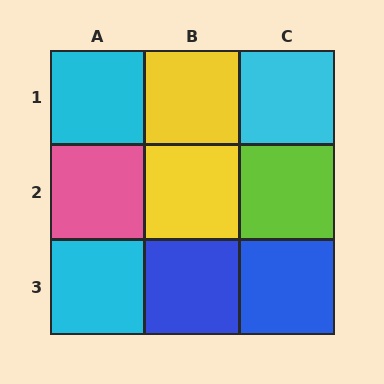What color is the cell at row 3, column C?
Blue.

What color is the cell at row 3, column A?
Cyan.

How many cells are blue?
2 cells are blue.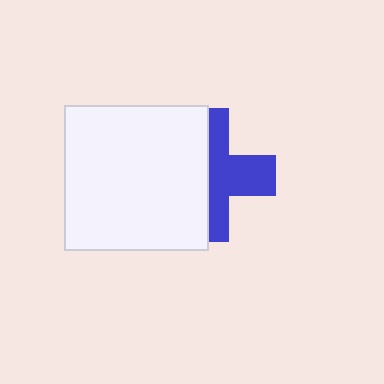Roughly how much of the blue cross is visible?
About half of it is visible (roughly 49%).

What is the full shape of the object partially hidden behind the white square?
The partially hidden object is a blue cross.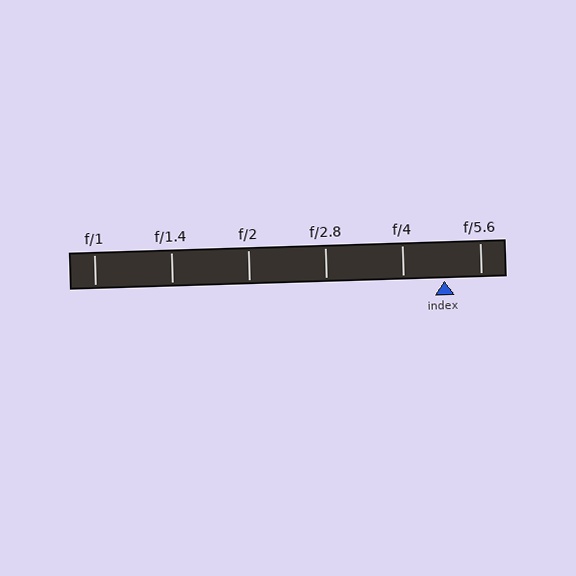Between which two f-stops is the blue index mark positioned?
The index mark is between f/4 and f/5.6.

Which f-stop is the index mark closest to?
The index mark is closest to f/5.6.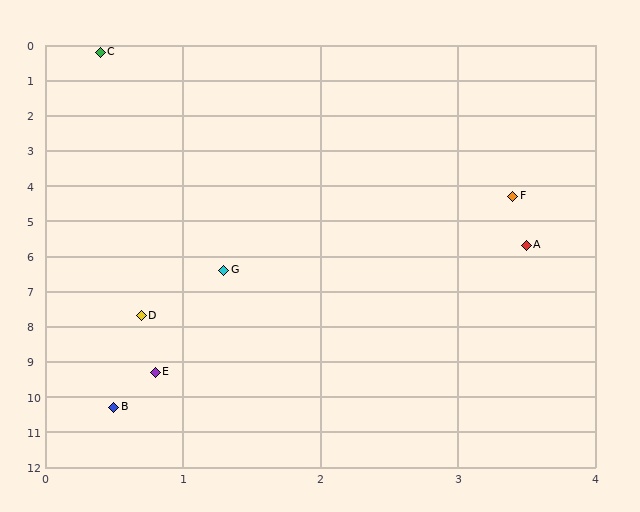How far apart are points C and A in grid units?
Points C and A are about 6.3 grid units apart.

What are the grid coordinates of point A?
Point A is at approximately (3.5, 5.7).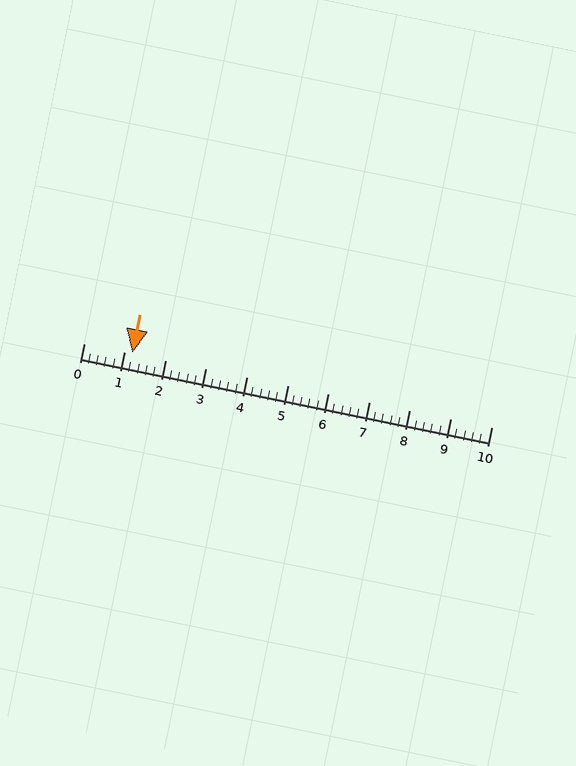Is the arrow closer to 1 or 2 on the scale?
The arrow is closer to 1.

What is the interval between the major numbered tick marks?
The major tick marks are spaced 1 units apart.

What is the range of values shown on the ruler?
The ruler shows values from 0 to 10.